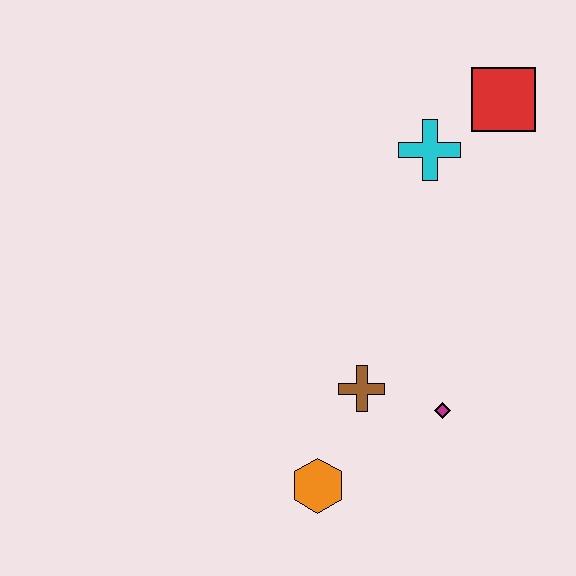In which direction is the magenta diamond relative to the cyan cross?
The magenta diamond is below the cyan cross.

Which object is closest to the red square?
The cyan cross is closest to the red square.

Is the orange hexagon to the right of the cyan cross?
No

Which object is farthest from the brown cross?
The red square is farthest from the brown cross.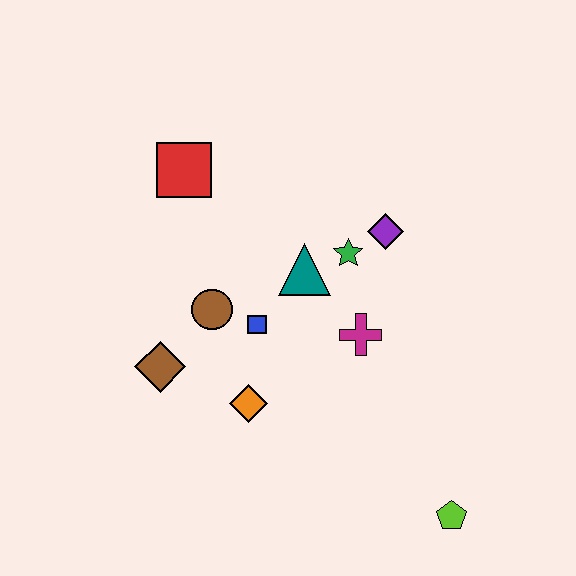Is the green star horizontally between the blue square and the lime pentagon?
Yes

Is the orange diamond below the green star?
Yes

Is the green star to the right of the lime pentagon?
No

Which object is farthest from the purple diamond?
The lime pentagon is farthest from the purple diamond.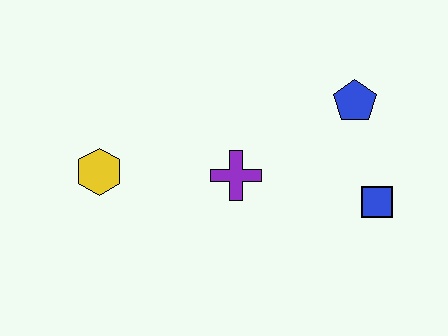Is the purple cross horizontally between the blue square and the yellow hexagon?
Yes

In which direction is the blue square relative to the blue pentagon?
The blue square is below the blue pentagon.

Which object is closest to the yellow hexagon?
The purple cross is closest to the yellow hexagon.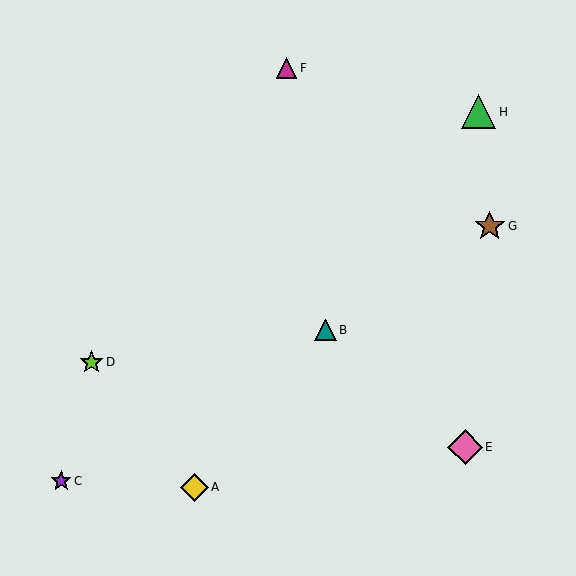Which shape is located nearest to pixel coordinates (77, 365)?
The lime star (labeled D) at (91, 362) is nearest to that location.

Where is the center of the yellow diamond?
The center of the yellow diamond is at (194, 487).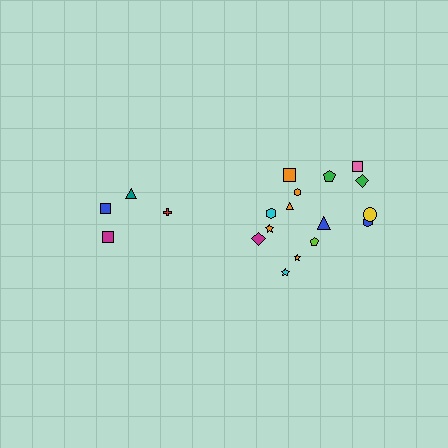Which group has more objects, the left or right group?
The right group.